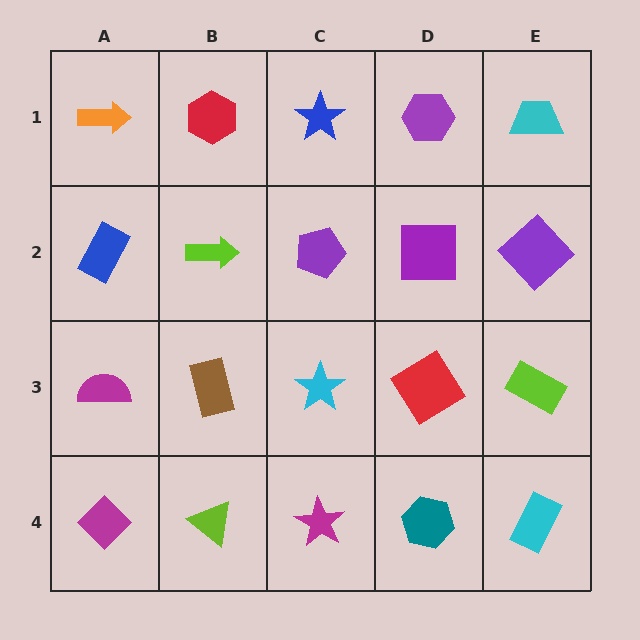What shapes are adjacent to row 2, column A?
An orange arrow (row 1, column A), a magenta semicircle (row 3, column A), a lime arrow (row 2, column B).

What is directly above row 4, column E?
A lime rectangle.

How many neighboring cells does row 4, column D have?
3.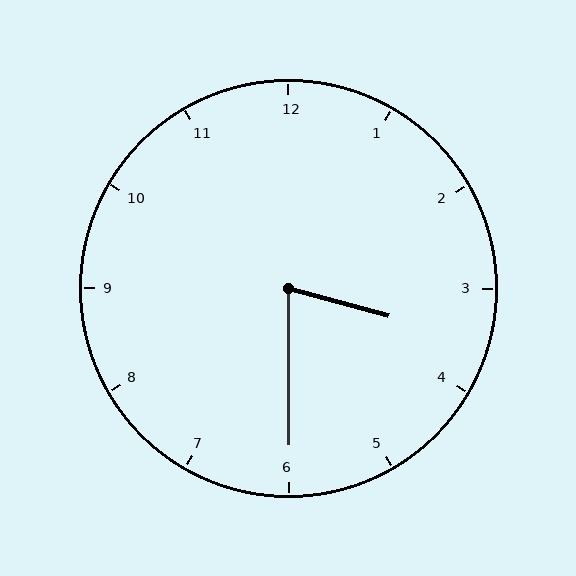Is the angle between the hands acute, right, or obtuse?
It is acute.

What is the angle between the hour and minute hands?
Approximately 75 degrees.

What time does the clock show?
3:30.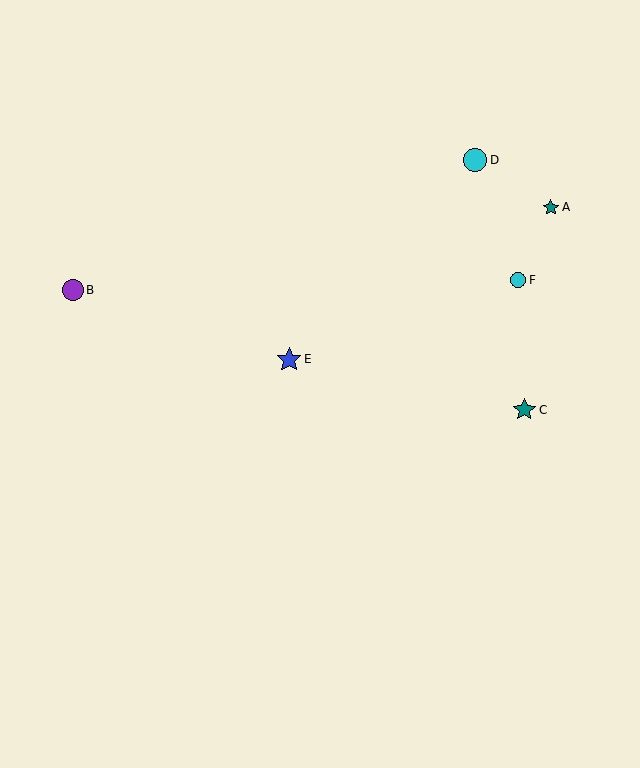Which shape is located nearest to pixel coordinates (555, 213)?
The teal star (labeled A) at (551, 207) is nearest to that location.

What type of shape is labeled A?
Shape A is a teal star.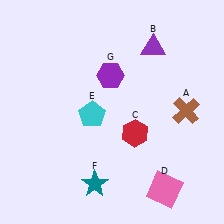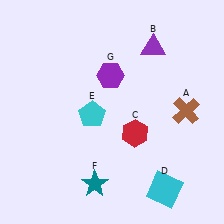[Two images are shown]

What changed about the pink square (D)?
In Image 1, D is pink. In Image 2, it changed to cyan.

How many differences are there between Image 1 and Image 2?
There is 1 difference between the two images.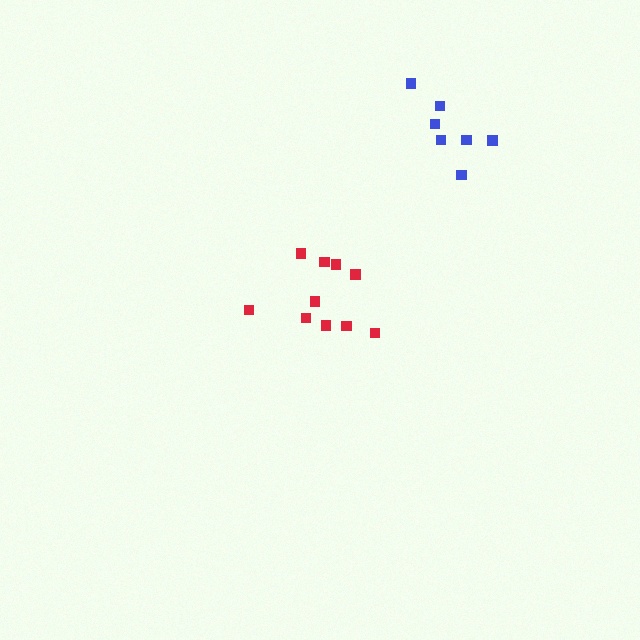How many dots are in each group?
Group 1: 10 dots, Group 2: 7 dots (17 total).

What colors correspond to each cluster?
The clusters are colored: red, blue.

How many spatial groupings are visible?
There are 2 spatial groupings.